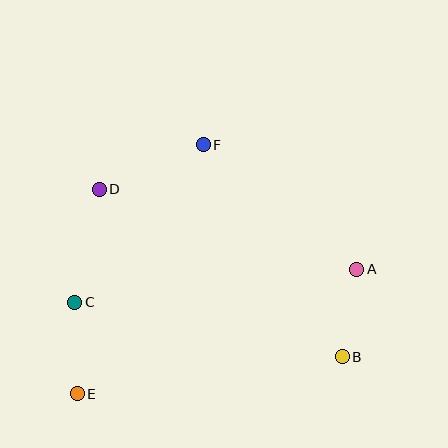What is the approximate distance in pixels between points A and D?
The distance between A and D is approximately 270 pixels.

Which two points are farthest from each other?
Points A and E are farthest from each other.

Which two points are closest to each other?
Points A and B are closest to each other.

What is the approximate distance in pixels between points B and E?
The distance between B and E is approximately 268 pixels.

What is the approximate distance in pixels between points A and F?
The distance between A and F is approximately 198 pixels.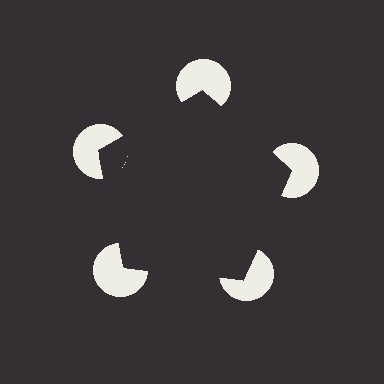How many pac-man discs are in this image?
There are 5 — one at each vertex of the illusory pentagon.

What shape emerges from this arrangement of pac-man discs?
An illusory pentagon — its edges are inferred from the aligned wedge cuts in the pac-man discs, not physically drawn.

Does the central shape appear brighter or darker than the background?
It typically appears slightly darker than the background, even though no actual brightness change is drawn.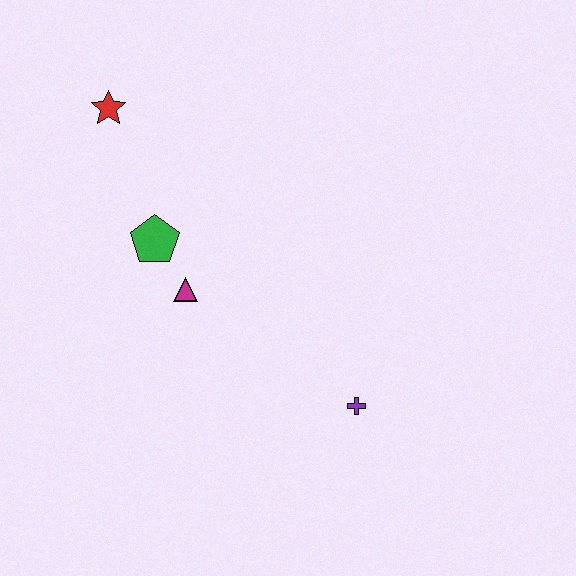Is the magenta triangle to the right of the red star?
Yes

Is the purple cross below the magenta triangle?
Yes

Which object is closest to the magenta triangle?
The green pentagon is closest to the magenta triangle.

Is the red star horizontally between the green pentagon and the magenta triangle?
No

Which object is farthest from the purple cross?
The red star is farthest from the purple cross.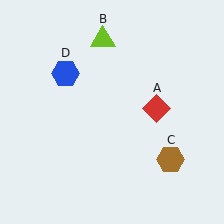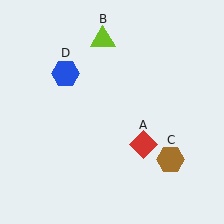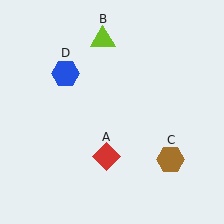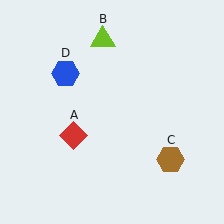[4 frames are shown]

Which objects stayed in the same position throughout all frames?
Lime triangle (object B) and brown hexagon (object C) and blue hexagon (object D) remained stationary.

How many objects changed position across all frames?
1 object changed position: red diamond (object A).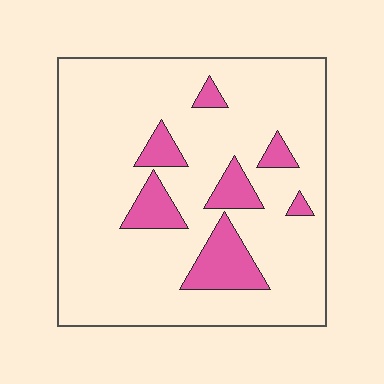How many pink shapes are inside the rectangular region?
7.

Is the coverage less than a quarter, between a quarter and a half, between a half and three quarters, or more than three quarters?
Less than a quarter.